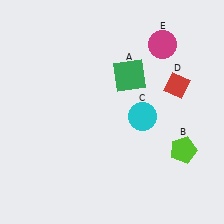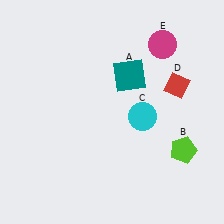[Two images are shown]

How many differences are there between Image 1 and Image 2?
There is 1 difference between the two images.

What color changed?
The square (A) changed from green in Image 1 to teal in Image 2.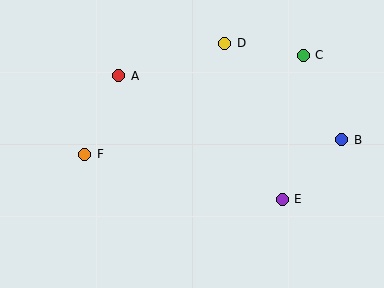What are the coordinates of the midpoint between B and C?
The midpoint between B and C is at (322, 98).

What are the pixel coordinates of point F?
Point F is at (85, 154).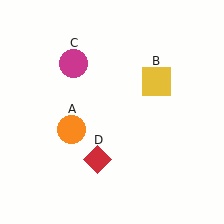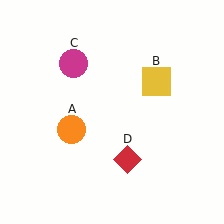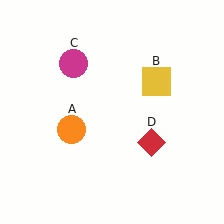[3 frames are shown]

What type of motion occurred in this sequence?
The red diamond (object D) rotated counterclockwise around the center of the scene.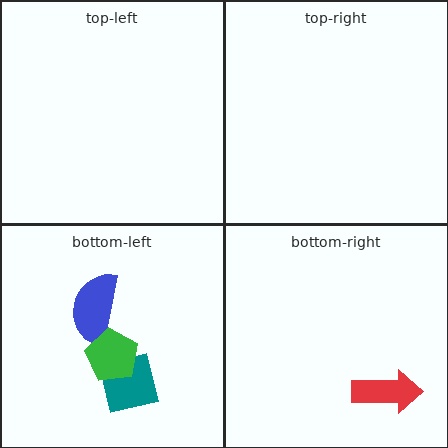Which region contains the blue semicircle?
The bottom-left region.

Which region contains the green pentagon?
The bottom-left region.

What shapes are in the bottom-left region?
The teal square, the blue semicircle, the green pentagon.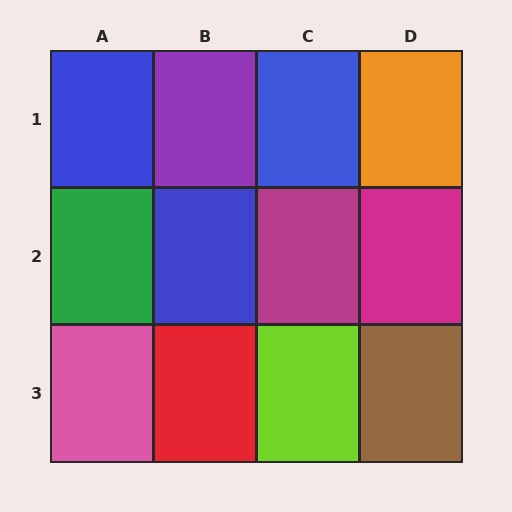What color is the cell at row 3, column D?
Brown.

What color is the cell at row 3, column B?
Red.